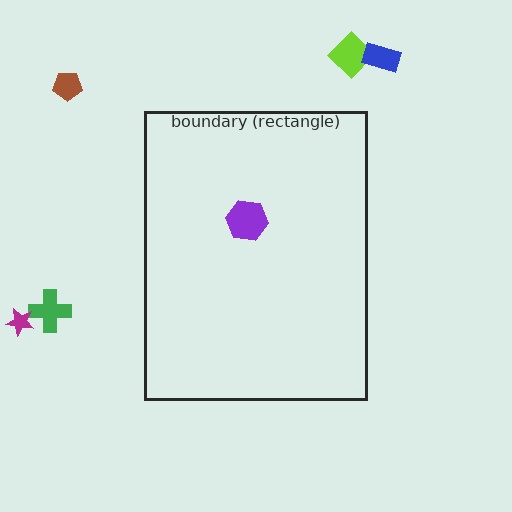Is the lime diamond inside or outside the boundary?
Outside.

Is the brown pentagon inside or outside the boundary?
Outside.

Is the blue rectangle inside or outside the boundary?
Outside.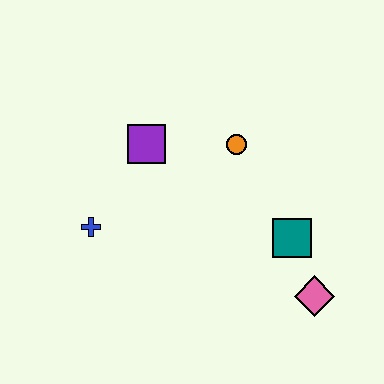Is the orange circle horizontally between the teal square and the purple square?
Yes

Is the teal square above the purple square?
No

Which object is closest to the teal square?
The pink diamond is closest to the teal square.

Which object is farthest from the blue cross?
The pink diamond is farthest from the blue cross.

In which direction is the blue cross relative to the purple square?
The blue cross is below the purple square.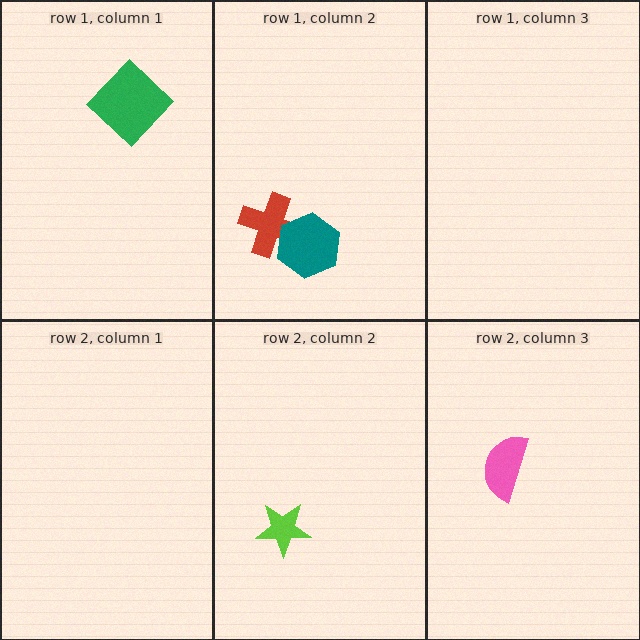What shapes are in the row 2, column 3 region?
The pink semicircle.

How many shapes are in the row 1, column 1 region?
1.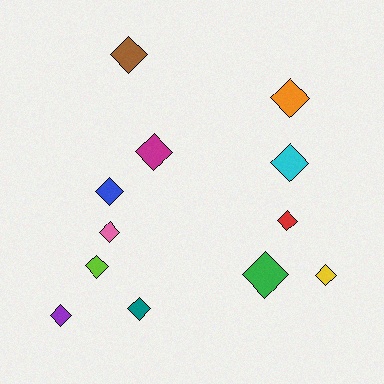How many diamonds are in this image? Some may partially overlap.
There are 12 diamonds.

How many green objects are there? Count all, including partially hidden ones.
There is 1 green object.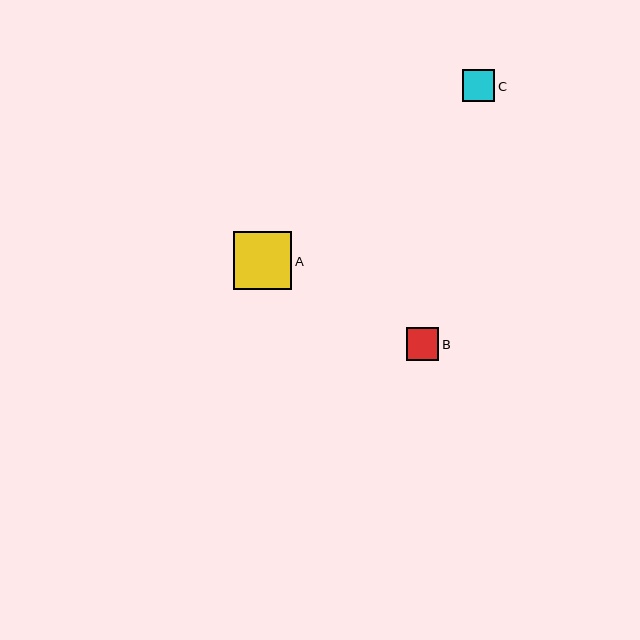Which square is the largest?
Square A is the largest with a size of approximately 59 pixels.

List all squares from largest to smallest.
From largest to smallest: A, B, C.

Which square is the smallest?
Square C is the smallest with a size of approximately 32 pixels.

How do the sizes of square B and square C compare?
Square B and square C are approximately the same size.